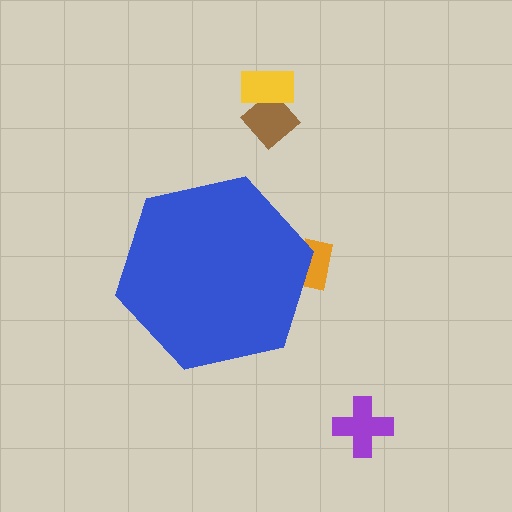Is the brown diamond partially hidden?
No, the brown diamond is fully visible.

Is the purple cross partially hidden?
No, the purple cross is fully visible.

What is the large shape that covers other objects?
A blue hexagon.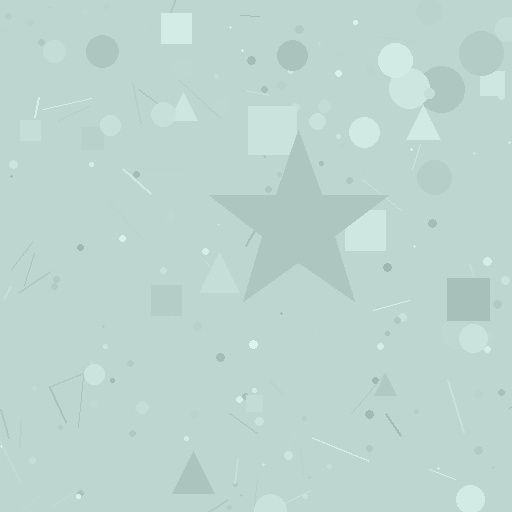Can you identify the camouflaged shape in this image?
The camouflaged shape is a star.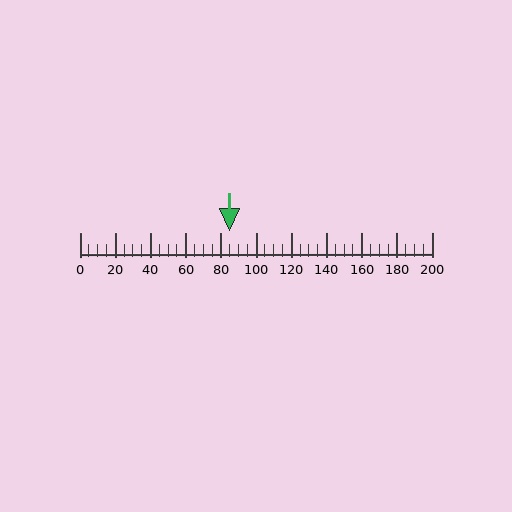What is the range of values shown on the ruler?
The ruler shows values from 0 to 200.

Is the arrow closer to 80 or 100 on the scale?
The arrow is closer to 80.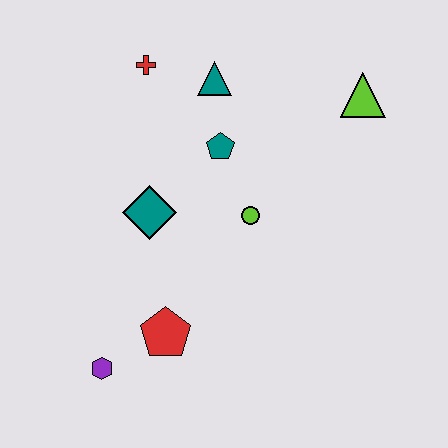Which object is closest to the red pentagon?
The purple hexagon is closest to the red pentagon.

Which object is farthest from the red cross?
The purple hexagon is farthest from the red cross.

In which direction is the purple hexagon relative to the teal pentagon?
The purple hexagon is below the teal pentagon.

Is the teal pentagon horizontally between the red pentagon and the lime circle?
Yes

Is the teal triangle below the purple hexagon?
No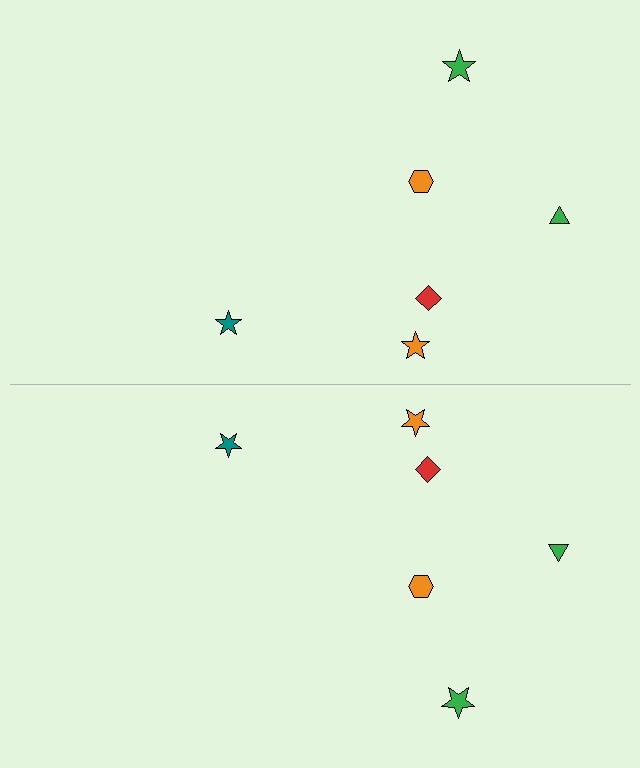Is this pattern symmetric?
Yes, this pattern has bilateral (reflection) symmetry.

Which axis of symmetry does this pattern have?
The pattern has a horizontal axis of symmetry running through the center of the image.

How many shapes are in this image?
There are 12 shapes in this image.